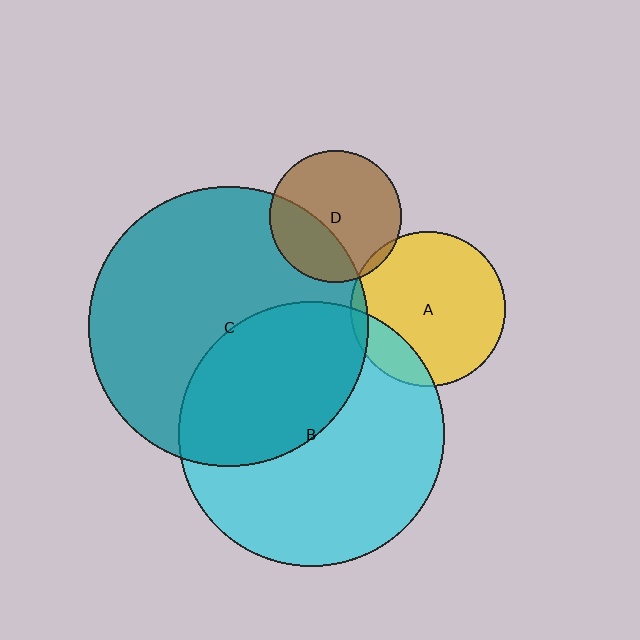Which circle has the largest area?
Circle C (teal).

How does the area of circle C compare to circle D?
Approximately 4.5 times.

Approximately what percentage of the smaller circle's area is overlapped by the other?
Approximately 15%.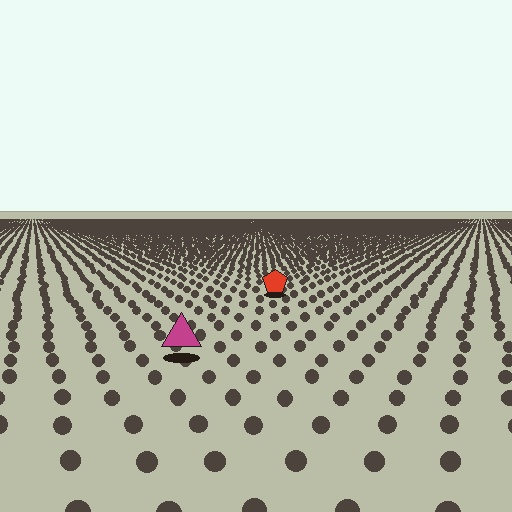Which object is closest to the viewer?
The magenta triangle is closest. The texture marks near it are larger and more spread out.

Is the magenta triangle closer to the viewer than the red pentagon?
Yes. The magenta triangle is closer — you can tell from the texture gradient: the ground texture is coarser near it.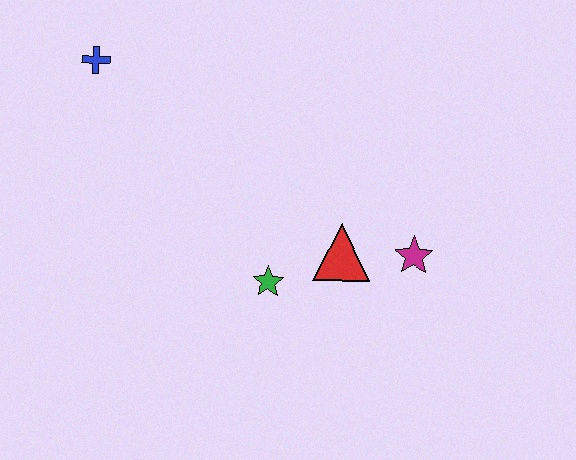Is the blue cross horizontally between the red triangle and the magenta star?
No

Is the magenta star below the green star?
No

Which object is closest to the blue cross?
The green star is closest to the blue cross.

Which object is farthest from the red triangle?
The blue cross is farthest from the red triangle.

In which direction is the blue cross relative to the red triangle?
The blue cross is to the left of the red triangle.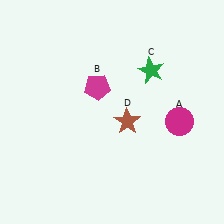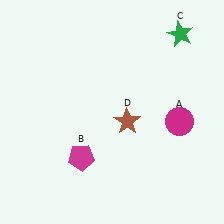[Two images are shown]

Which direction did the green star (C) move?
The green star (C) moved up.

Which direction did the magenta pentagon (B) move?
The magenta pentagon (B) moved down.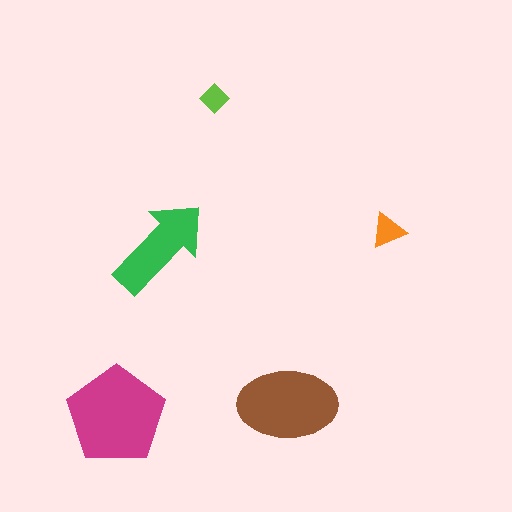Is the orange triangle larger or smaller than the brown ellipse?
Smaller.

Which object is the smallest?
The lime diamond.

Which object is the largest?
The magenta pentagon.